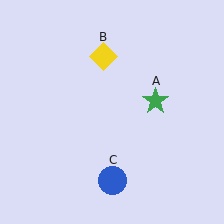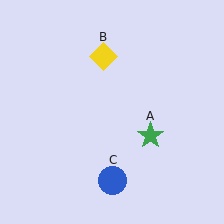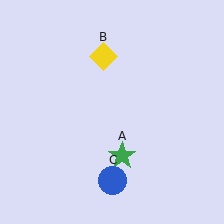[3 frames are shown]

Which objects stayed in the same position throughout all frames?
Yellow diamond (object B) and blue circle (object C) remained stationary.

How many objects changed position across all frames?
1 object changed position: green star (object A).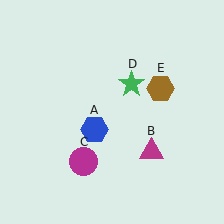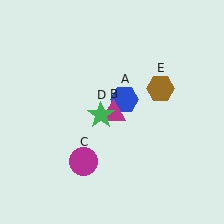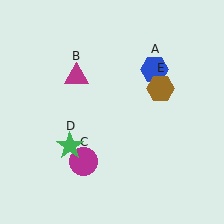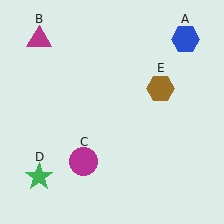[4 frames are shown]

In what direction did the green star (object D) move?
The green star (object D) moved down and to the left.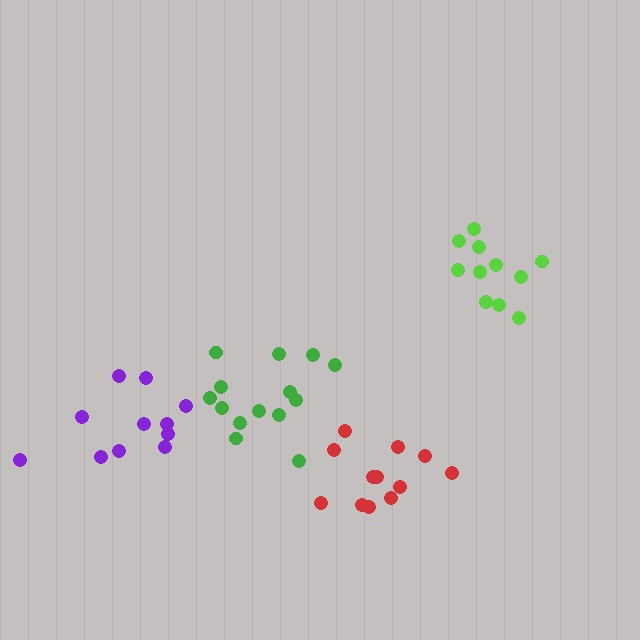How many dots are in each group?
Group 1: 12 dots, Group 2: 14 dots, Group 3: 11 dots, Group 4: 11 dots (48 total).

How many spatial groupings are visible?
There are 4 spatial groupings.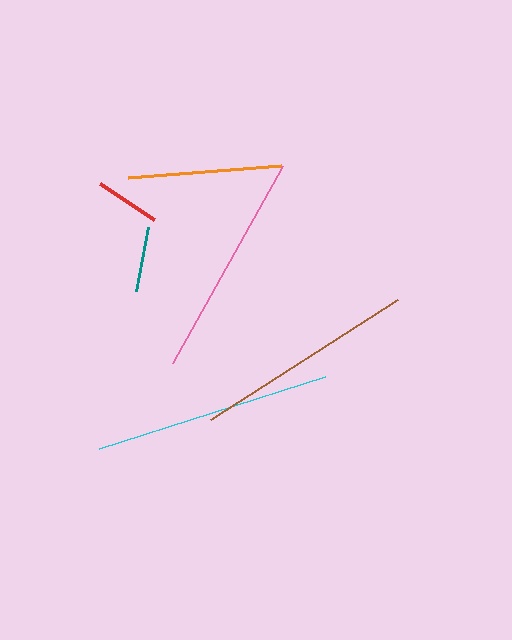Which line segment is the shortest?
The red line is the shortest at approximately 65 pixels.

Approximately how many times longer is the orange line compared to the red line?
The orange line is approximately 2.4 times the length of the red line.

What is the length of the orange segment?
The orange segment is approximately 153 pixels long.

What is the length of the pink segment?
The pink segment is approximately 225 pixels long.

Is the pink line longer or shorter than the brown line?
The pink line is longer than the brown line.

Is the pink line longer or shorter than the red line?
The pink line is longer than the red line.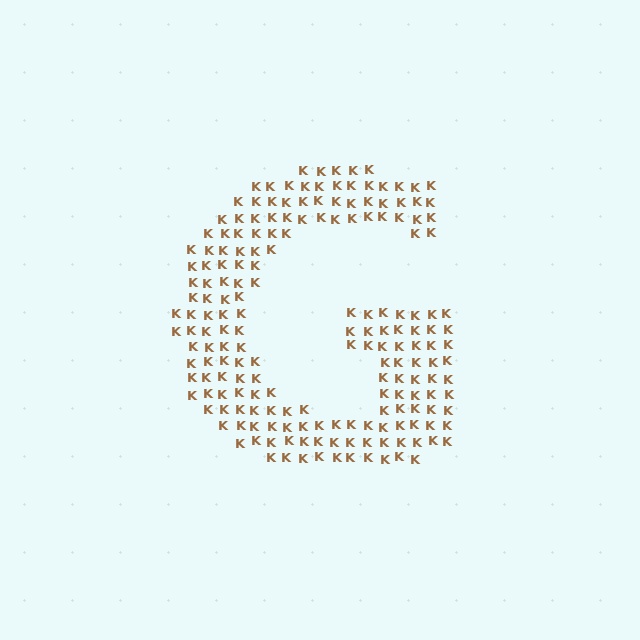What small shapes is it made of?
It is made of small letter K's.